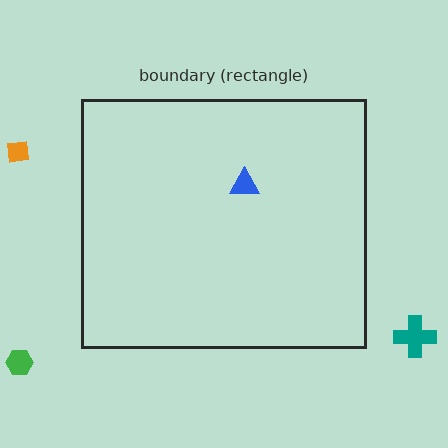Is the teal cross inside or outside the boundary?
Outside.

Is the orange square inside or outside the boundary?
Outside.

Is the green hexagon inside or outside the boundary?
Outside.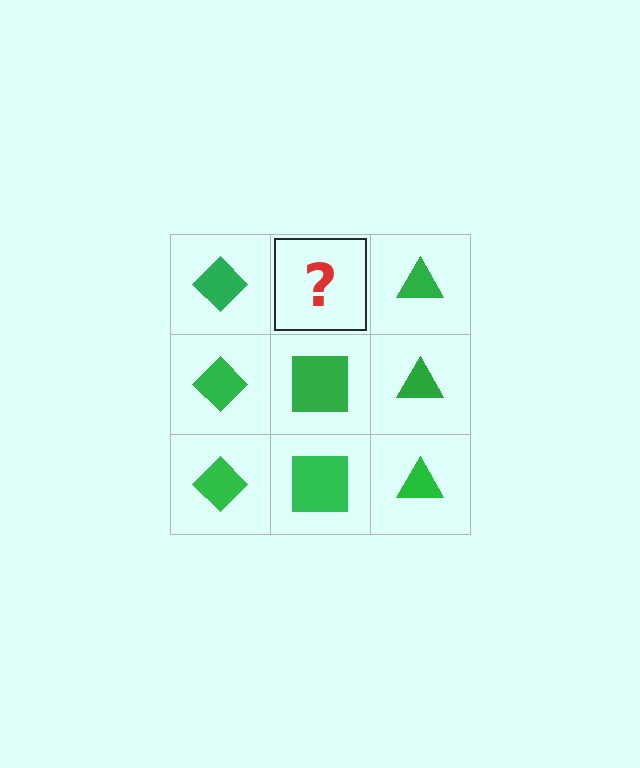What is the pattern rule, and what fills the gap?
The rule is that each column has a consistent shape. The gap should be filled with a green square.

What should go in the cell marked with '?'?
The missing cell should contain a green square.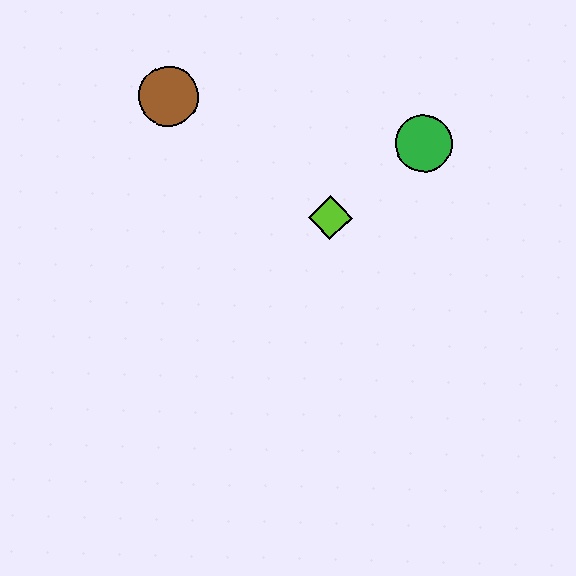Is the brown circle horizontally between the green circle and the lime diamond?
No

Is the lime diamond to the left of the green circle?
Yes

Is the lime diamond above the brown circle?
No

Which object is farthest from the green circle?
The brown circle is farthest from the green circle.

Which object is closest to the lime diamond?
The green circle is closest to the lime diamond.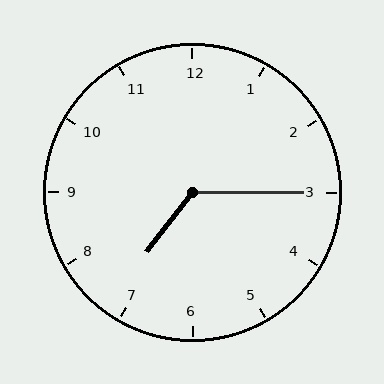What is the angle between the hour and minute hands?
Approximately 128 degrees.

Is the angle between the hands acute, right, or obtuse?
It is obtuse.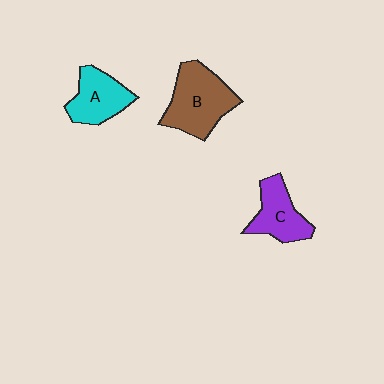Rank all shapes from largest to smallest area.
From largest to smallest: B (brown), A (cyan), C (purple).